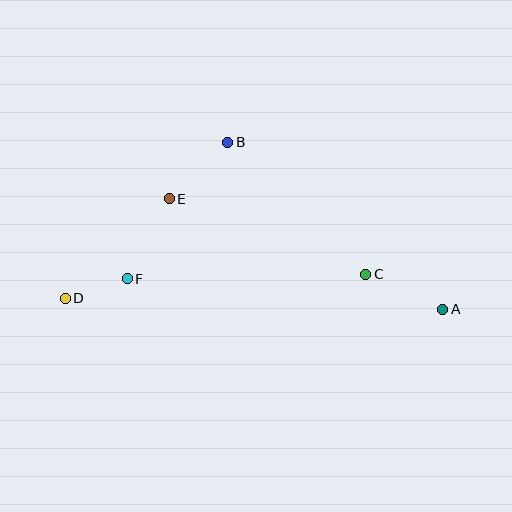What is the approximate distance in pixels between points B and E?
The distance between B and E is approximately 81 pixels.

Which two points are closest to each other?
Points D and F are closest to each other.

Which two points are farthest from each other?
Points A and D are farthest from each other.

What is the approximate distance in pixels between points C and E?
The distance between C and E is approximately 210 pixels.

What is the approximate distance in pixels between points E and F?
The distance between E and F is approximately 90 pixels.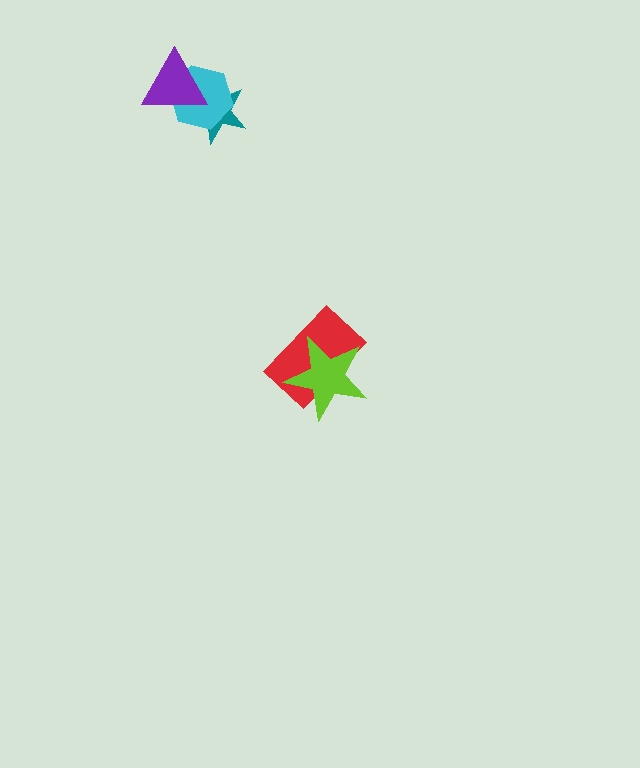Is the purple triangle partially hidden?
No, no other shape covers it.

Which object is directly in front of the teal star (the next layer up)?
The cyan hexagon is directly in front of the teal star.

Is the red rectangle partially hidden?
Yes, it is partially covered by another shape.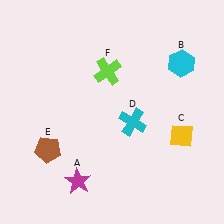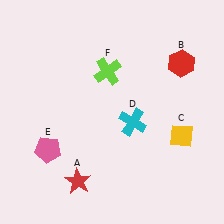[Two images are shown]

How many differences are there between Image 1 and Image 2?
There are 3 differences between the two images.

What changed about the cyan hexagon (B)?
In Image 1, B is cyan. In Image 2, it changed to red.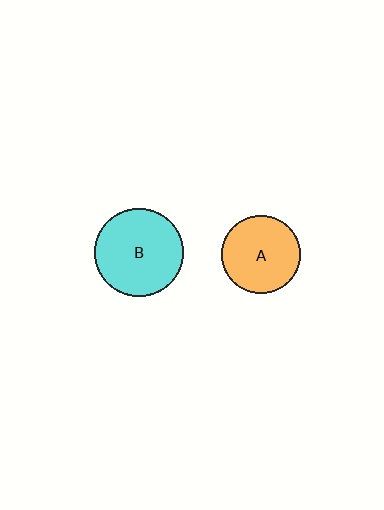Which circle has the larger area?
Circle B (cyan).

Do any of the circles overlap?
No, none of the circles overlap.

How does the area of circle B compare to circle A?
Approximately 1.3 times.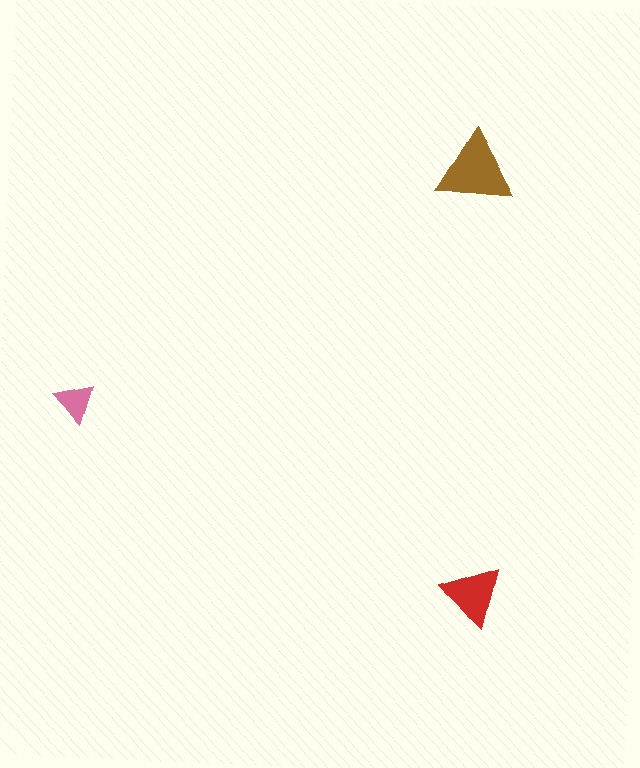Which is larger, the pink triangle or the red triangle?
The red one.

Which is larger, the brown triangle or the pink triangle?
The brown one.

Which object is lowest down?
The red triangle is bottommost.